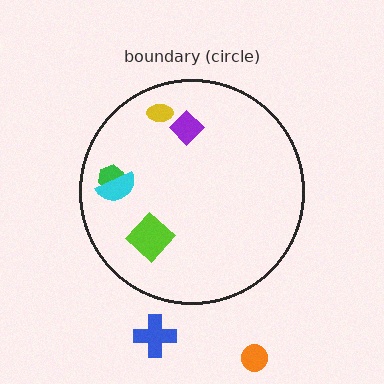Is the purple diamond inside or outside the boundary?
Inside.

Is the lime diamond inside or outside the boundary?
Inside.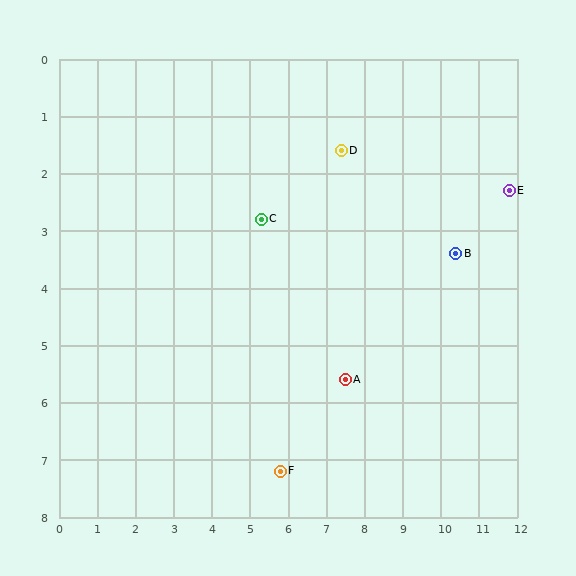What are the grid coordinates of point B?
Point B is at approximately (10.4, 3.4).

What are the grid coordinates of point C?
Point C is at approximately (5.3, 2.8).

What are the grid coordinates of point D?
Point D is at approximately (7.4, 1.6).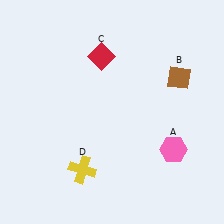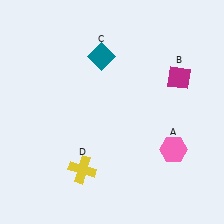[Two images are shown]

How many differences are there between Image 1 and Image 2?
There are 2 differences between the two images.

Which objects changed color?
B changed from brown to magenta. C changed from red to teal.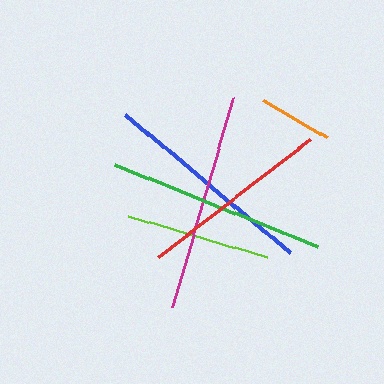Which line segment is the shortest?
The orange line is the shortest at approximately 74 pixels.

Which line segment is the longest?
The green line is the longest at approximately 219 pixels.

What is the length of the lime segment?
The lime segment is approximately 145 pixels long.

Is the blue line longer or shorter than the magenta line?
The magenta line is longer than the blue line.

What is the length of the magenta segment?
The magenta segment is approximately 219 pixels long.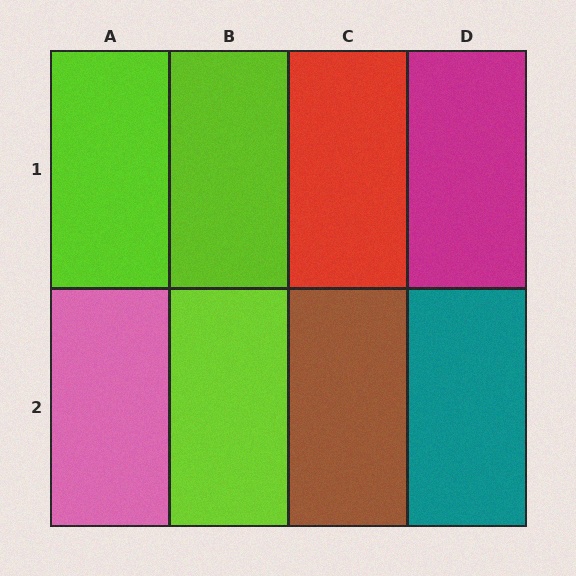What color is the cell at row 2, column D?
Teal.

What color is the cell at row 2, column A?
Pink.